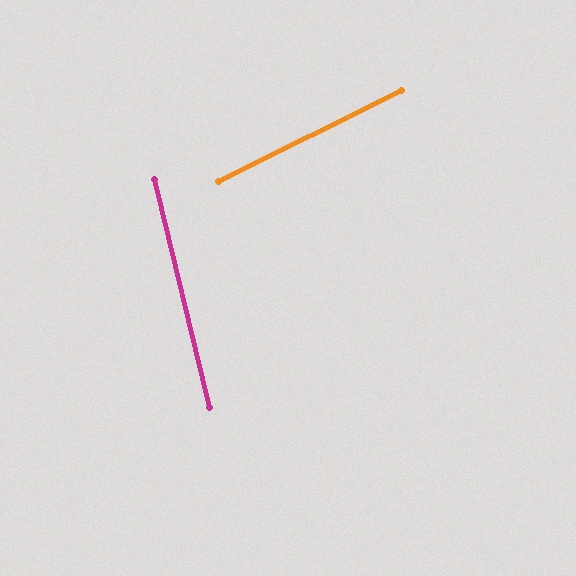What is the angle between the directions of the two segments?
Approximately 77 degrees.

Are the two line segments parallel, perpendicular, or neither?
Neither parallel nor perpendicular — they differ by about 77°.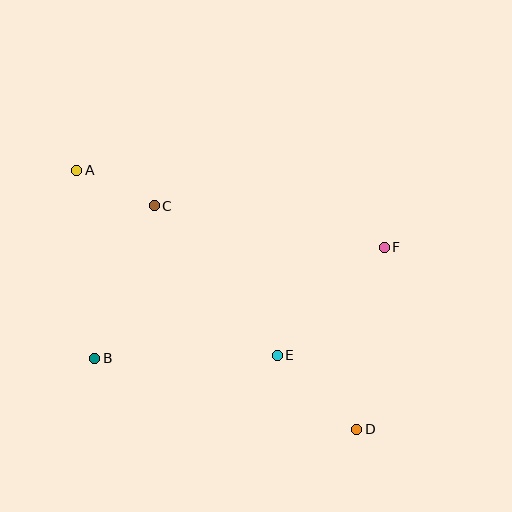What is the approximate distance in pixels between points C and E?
The distance between C and E is approximately 193 pixels.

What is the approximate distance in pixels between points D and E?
The distance between D and E is approximately 109 pixels.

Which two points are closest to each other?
Points A and C are closest to each other.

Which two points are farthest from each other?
Points A and D are farthest from each other.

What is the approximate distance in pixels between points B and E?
The distance between B and E is approximately 182 pixels.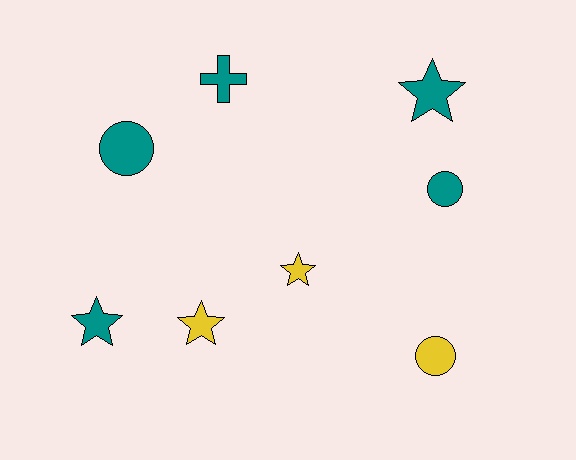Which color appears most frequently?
Teal, with 5 objects.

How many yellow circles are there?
There is 1 yellow circle.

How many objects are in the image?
There are 8 objects.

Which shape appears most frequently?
Star, with 4 objects.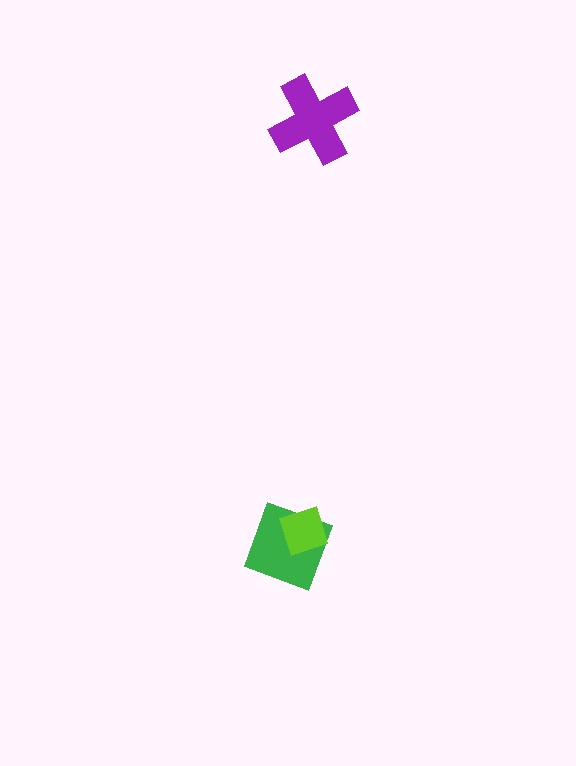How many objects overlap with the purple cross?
0 objects overlap with the purple cross.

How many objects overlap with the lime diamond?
1 object overlaps with the lime diamond.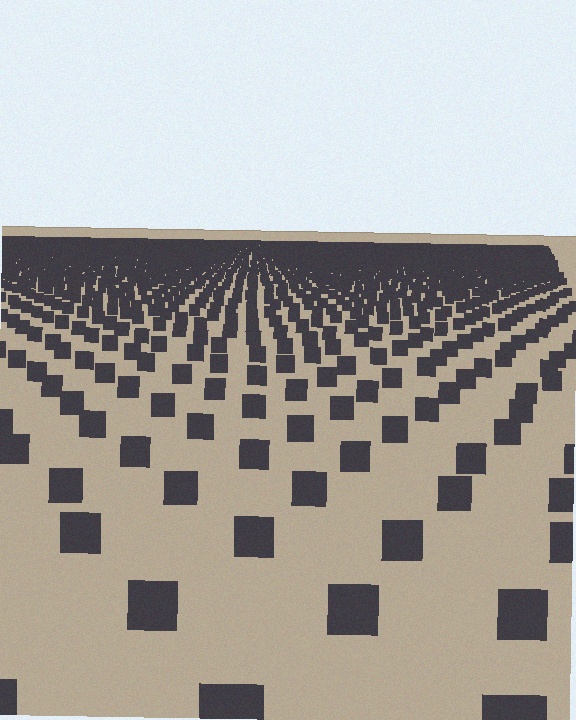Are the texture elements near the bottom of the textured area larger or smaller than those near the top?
Larger. Near the bottom, elements are closer to the viewer and appear at a bigger on-screen size.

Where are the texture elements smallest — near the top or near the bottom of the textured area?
Near the top.